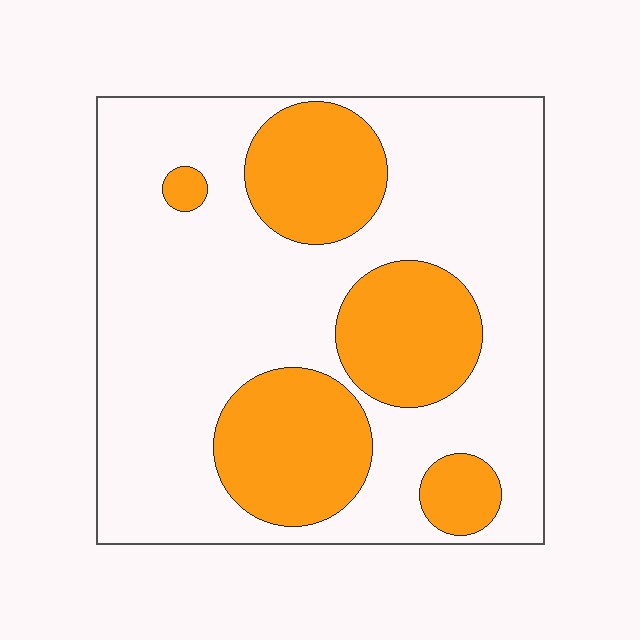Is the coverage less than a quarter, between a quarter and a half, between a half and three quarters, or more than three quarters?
Between a quarter and a half.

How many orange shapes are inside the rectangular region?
5.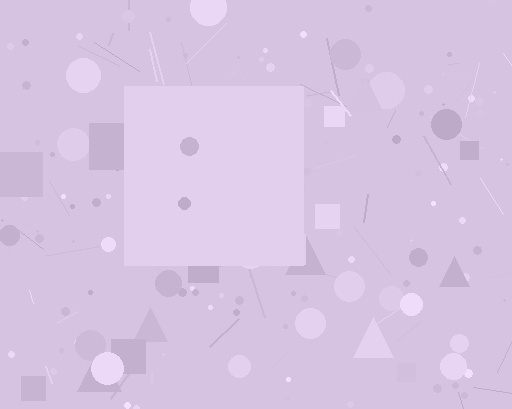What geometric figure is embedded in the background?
A square is embedded in the background.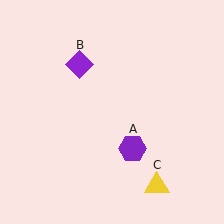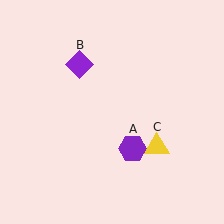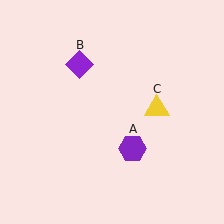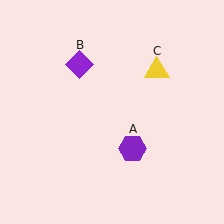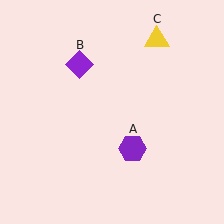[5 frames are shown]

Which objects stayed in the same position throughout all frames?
Purple hexagon (object A) and purple diamond (object B) remained stationary.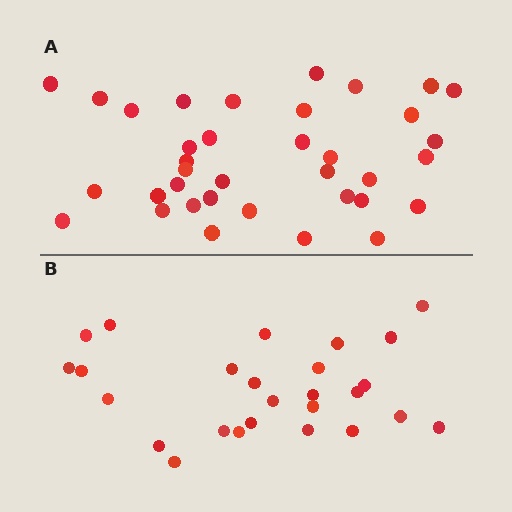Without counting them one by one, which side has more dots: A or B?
Region A (the top region) has more dots.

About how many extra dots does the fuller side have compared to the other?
Region A has roughly 10 or so more dots than region B.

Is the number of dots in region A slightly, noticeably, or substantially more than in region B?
Region A has noticeably more, but not dramatically so. The ratio is roughly 1.4 to 1.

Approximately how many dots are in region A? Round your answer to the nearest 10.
About 40 dots. (The exact count is 36, which rounds to 40.)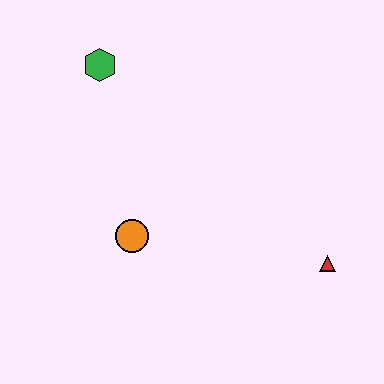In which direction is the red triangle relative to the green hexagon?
The red triangle is to the right of the green hexagon.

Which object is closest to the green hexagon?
The orange circle is closest to the green hexagon.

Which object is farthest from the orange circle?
The red triangle is farthest from the orange circle.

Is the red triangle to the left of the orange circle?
No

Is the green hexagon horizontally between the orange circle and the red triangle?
No